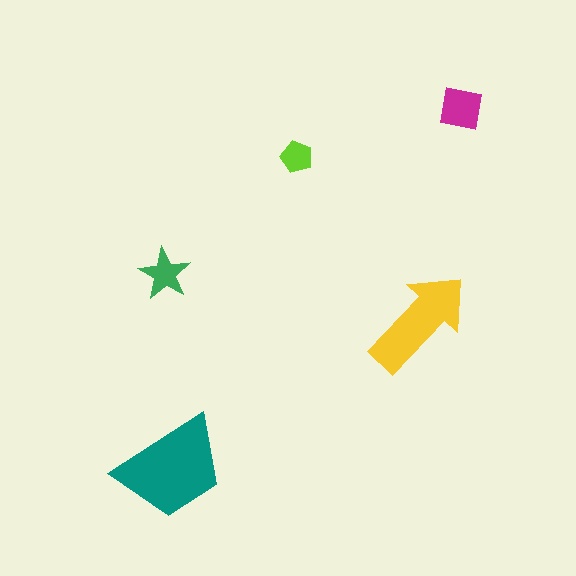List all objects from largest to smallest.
The teal trapezoid, the yellow arrow, the magenta square, the green star, the lime pentagon.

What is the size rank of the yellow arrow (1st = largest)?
2nd.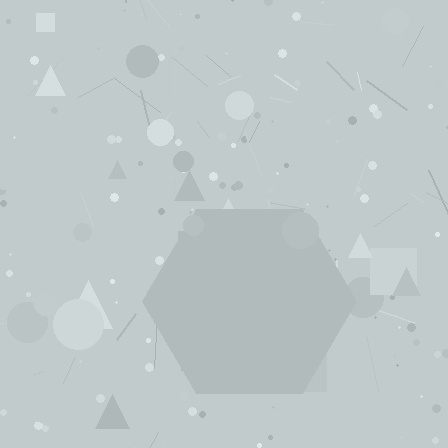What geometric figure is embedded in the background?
A hexagon is embedded in the background.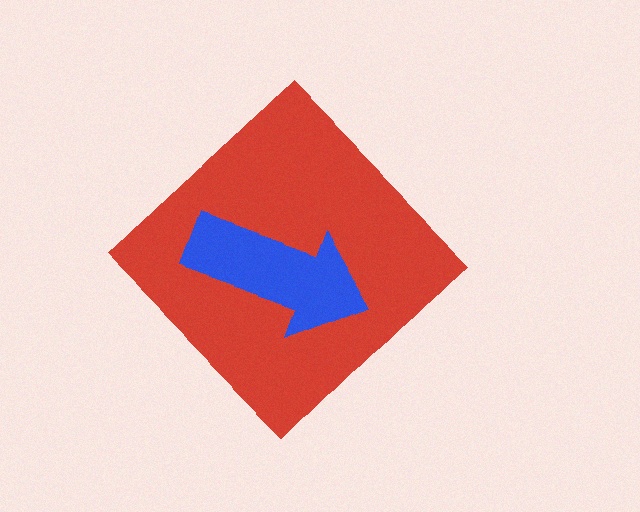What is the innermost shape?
The blue arrow.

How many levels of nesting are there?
2.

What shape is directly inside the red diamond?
The blue arrow.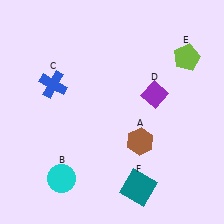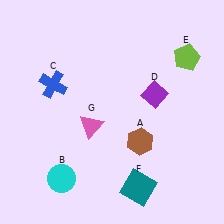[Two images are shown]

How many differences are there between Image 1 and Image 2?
There is 1 difference between the two images.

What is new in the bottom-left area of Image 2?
A pink triangle (G) was added in the bottom-left area of Image 2.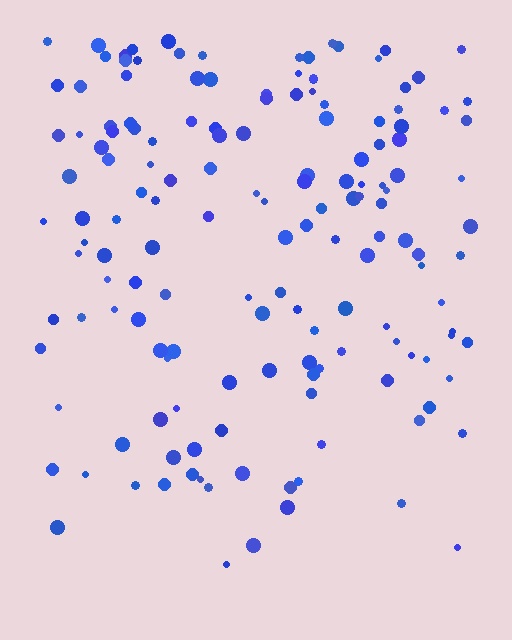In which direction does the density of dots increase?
From bottom to top, with the top side densest.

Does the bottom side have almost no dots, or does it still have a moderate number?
Still a moderate number, just noticeably fewer than the top.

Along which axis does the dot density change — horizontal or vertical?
Vertical.